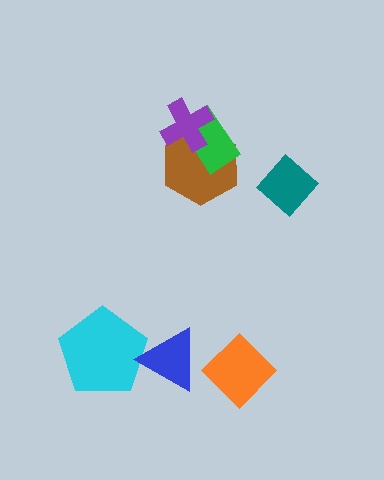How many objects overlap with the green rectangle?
2 objects overlap with the green rectangle.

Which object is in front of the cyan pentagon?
The blue triangle is in front of the cyan pentagon.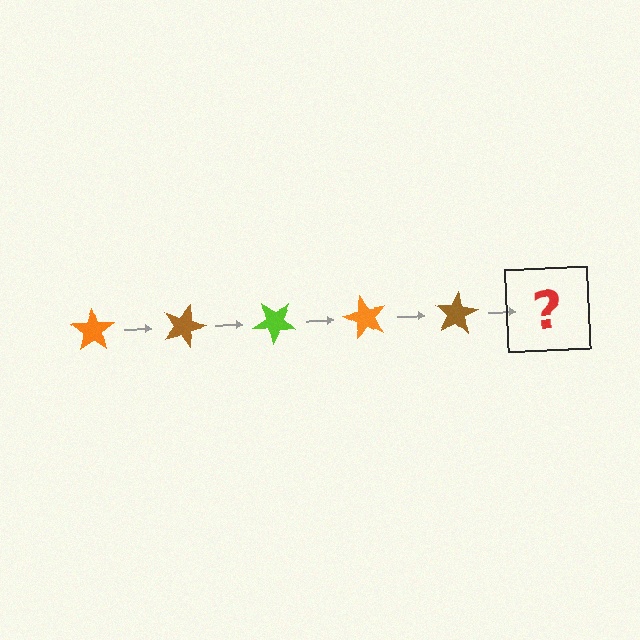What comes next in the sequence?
The next element should be a lime star, rotated 100 degrees from the start.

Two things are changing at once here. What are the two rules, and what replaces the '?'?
The two rules are that it rotates 20 degrees each step and the color cycles through orange, brown, and lime. The '?' should be a lime star, rotated 100 degrees from the start.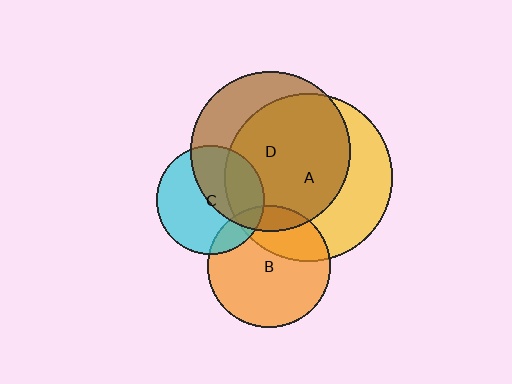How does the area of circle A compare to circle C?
Approximately 2.4 times.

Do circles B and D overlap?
Yes.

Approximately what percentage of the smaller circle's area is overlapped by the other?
Approximately 10%.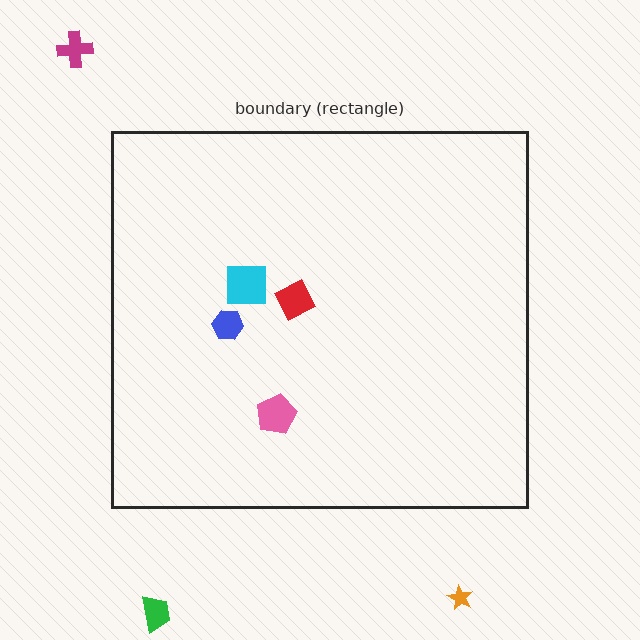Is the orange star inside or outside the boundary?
Outside.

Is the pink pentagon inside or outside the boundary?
Inside.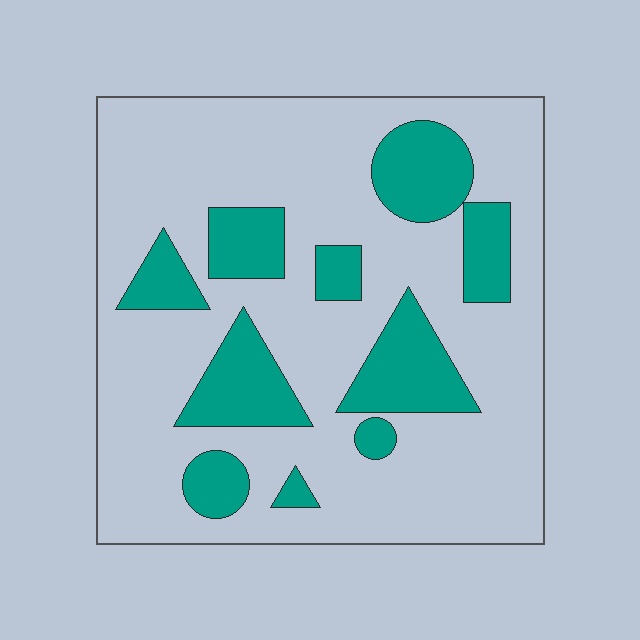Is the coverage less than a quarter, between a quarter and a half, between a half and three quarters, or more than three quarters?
Less than a quarter.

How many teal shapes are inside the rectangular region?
10.